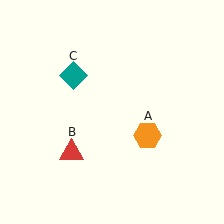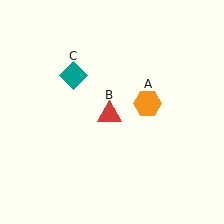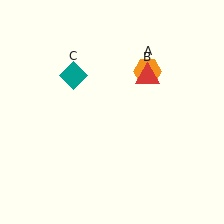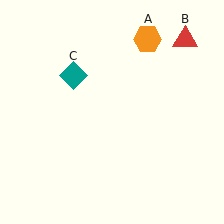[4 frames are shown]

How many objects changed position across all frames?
2 objects changed position: orange hexagon (object A), red triangle (object B).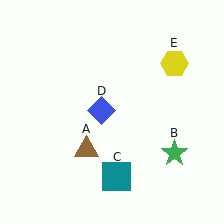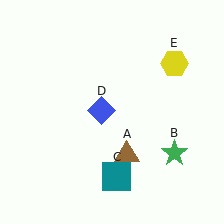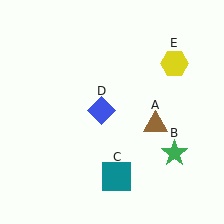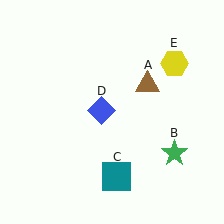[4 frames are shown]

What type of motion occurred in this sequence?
The brown triangle (object A) rotated counterclockwise around the center of the scene.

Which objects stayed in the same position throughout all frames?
Green star (object B) and teal square (object C) and blue diamond (object D) and yellow hexagon (object E) remained stationary.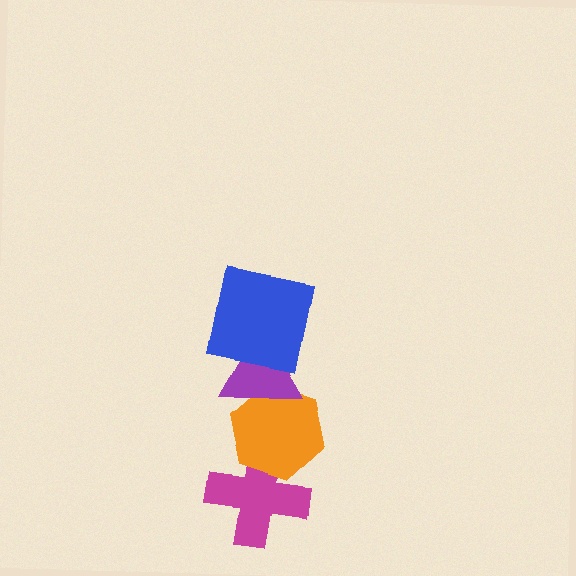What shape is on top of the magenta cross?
The orange hexagon is on top of the magenta cross.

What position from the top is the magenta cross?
The magenta cross is 4th from the top.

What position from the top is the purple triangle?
The purple triangle is 2nd from the top.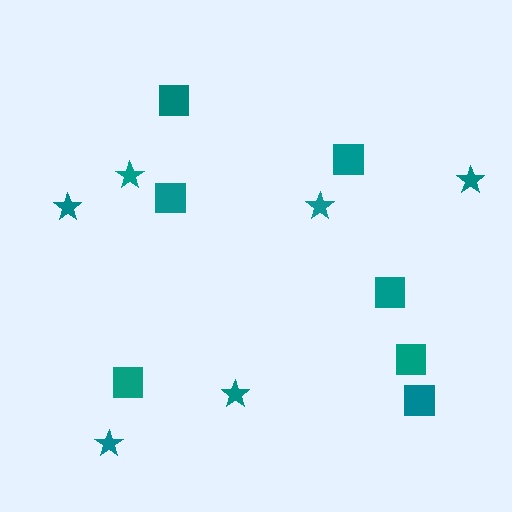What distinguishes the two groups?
There are 2 groups: one group of stars (6) and one group of squares (7).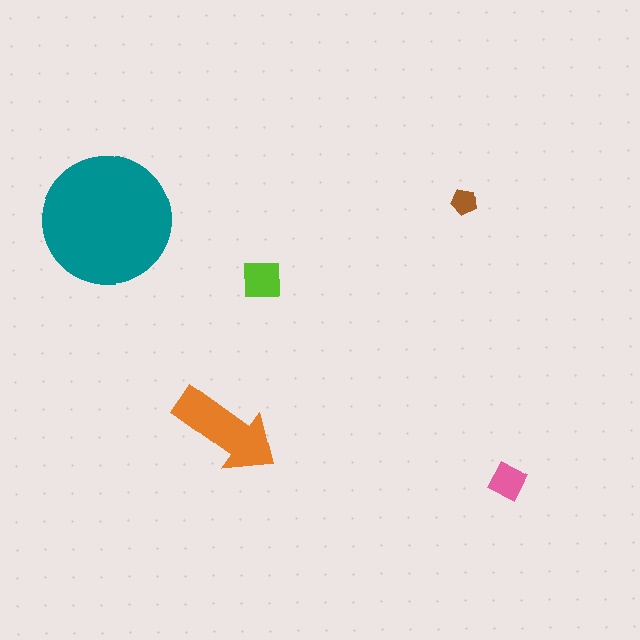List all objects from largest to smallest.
The teal circle, the orange arrow, the lime square, the pink diamond, the brown pentagon.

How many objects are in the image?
There are 5 objects in the image.